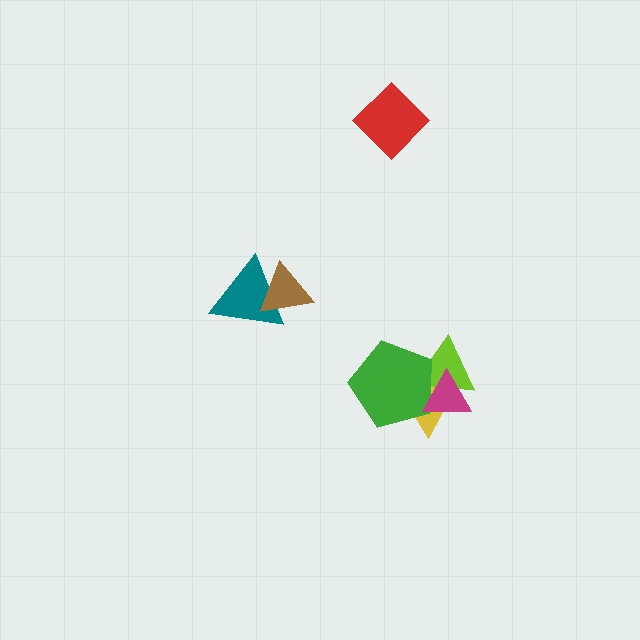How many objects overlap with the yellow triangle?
3 objects overlap with the yellow triangle.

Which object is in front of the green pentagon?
The magenta triangle is in front of the green pentagon.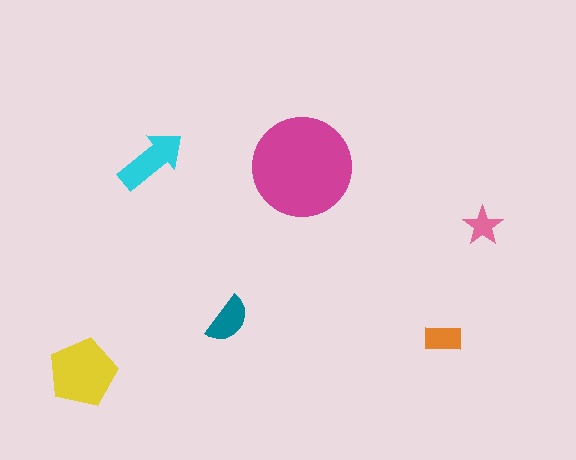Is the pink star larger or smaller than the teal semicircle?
Smaller.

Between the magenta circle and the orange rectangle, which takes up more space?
The magenta circle.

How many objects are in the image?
There are 6 objects in the image.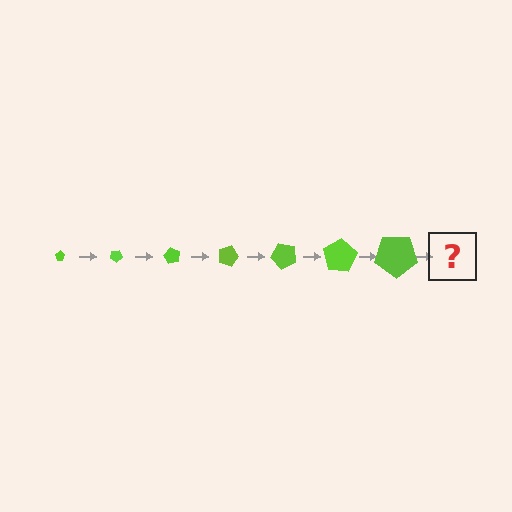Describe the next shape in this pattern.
It should be a pentagon, larger than the previous one and rotated 210 degrees from the start.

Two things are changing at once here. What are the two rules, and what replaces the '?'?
The two rules are that the pentagon grows larger each step and it rotates 30 degrees each step. The '?' should be a pentagon, larger than the previous one and rotated 210 degrees from the start.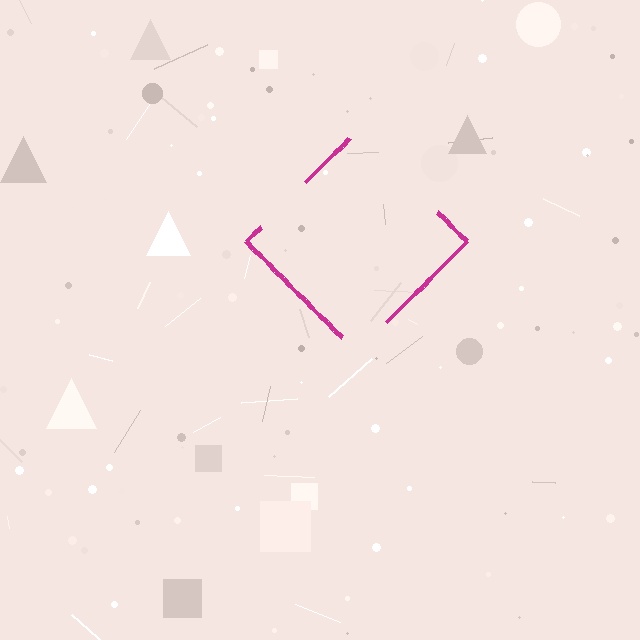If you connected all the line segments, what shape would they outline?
They would outline a diamond.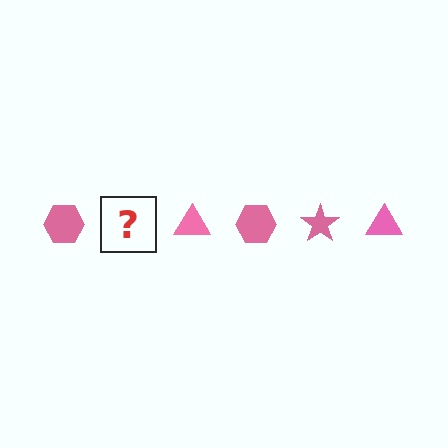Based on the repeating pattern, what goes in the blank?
The blank should be a pink star.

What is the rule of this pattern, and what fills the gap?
The rule is that the pattern cycles through hexagon, star, triangle shapes in pink. The gap should be filled with a pink star.